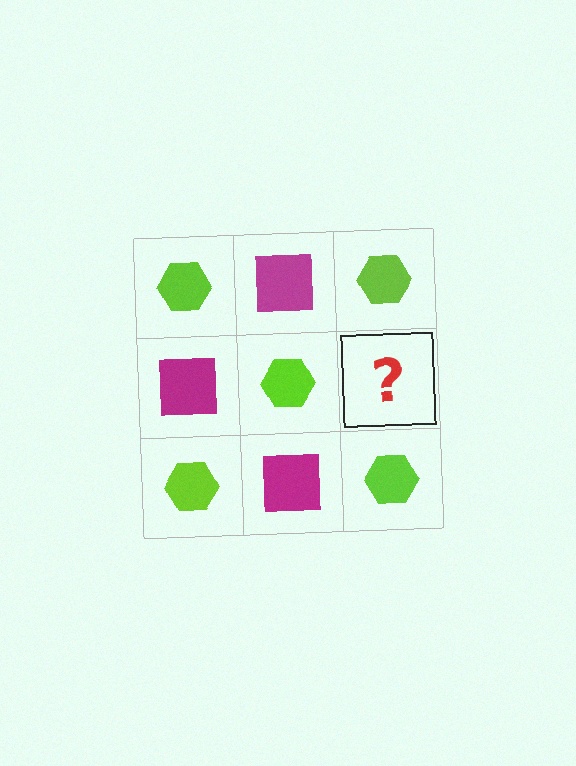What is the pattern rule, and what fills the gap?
The rule is that it alternates lime hexagon and magenta square in a checkerboard pattern. The gap should be filled with a magenta square.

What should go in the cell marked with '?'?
The missing cell should contain a magenta square.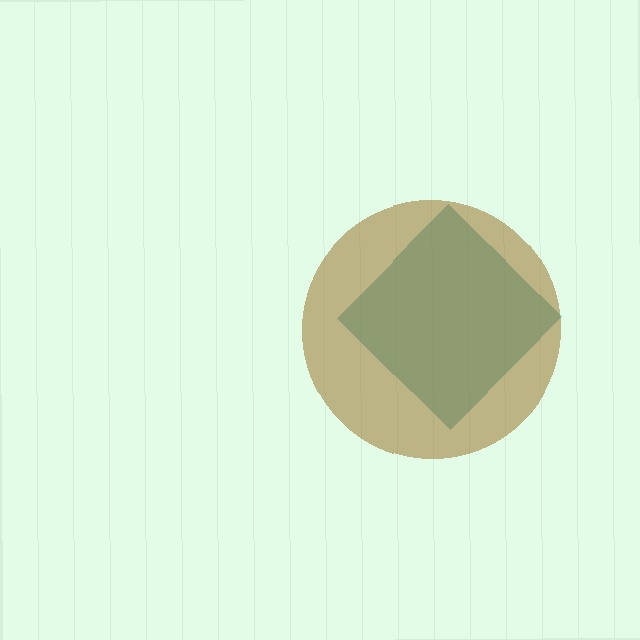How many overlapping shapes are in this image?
There are 2 overlapping shapes in the image.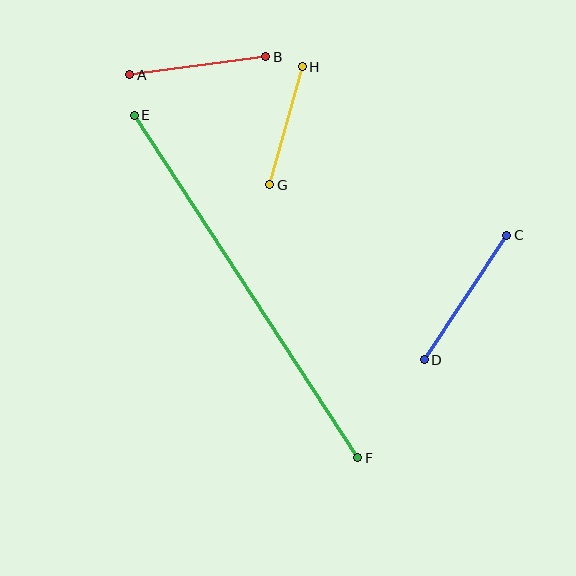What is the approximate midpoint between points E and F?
The midpoint is at approximately (246, 287) pixels.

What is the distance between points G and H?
The distance is approximately 122 pixels.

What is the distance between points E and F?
The distance is approximately 409 pixels.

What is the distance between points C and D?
The distance is approximately 149 pixels.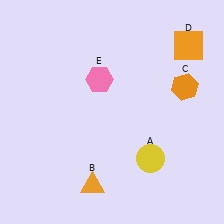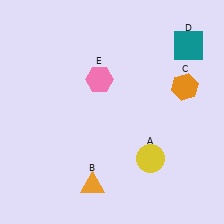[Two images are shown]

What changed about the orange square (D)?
In Image 1, D is orange. In Image 2, it changed to teal.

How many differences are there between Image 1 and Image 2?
There is 1 difference between the two images.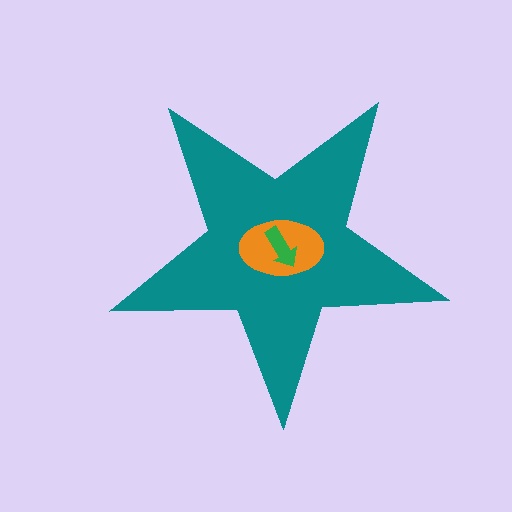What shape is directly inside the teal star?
The orange ellipse.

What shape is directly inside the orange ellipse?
The green arrow.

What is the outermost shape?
The teal star.